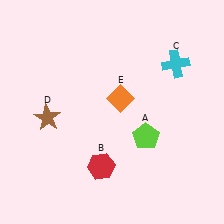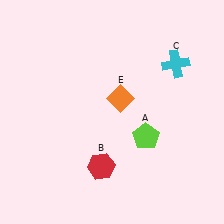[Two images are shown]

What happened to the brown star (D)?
The brown star (D) was removed in Image 2. It was in the bottom-left area of Image 1.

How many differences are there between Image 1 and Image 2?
There is 1 difference between the two images.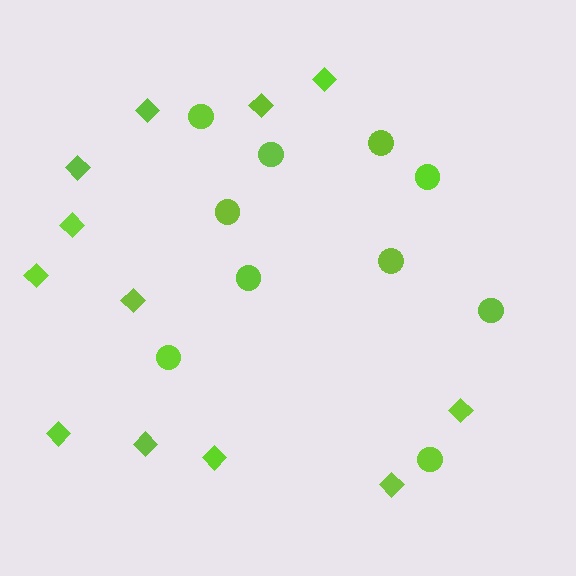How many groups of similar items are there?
There are 2 groups: one group of diamonds (12) and one group of circles (10).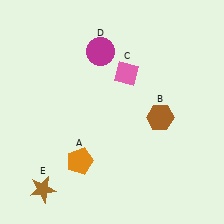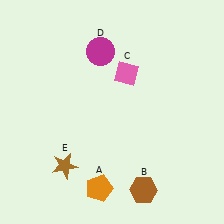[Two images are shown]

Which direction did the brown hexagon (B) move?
The brown hexagon (B) moved down.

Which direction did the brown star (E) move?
The brown star (E) moved up.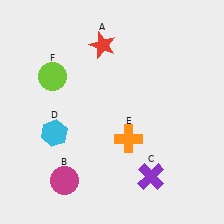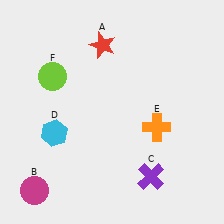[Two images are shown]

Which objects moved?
The objects that moved are: the magenta circle (B), the orange cross (E).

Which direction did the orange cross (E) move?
The orange cross (E) moved right.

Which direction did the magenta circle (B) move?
The magenta circle (B) moved left.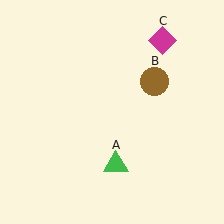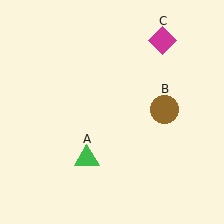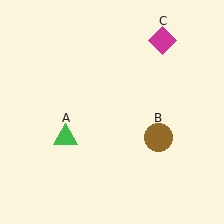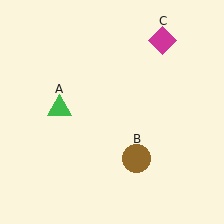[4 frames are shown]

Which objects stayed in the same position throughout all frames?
Magenta diamond (object C) remained stationary.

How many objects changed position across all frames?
2 objects changed position: green triangle (object A), brown circle (object B).